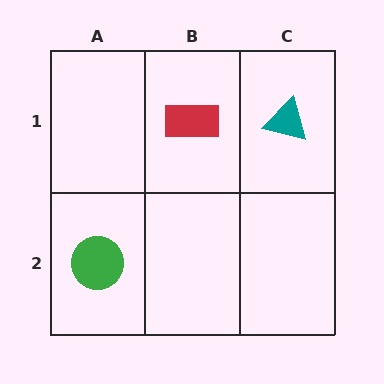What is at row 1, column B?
A red rectangle.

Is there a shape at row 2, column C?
No, that cell is empty.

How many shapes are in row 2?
1 shape.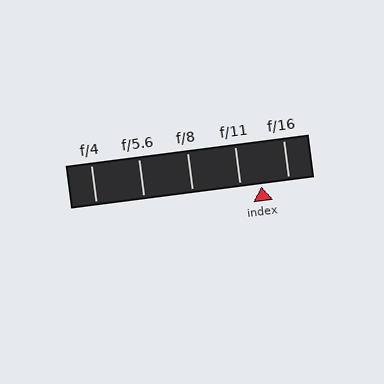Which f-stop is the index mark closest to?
The index mark is closest to f/11.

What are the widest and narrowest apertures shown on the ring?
The widest aperture shown is f/4 and the narrowest is f/16.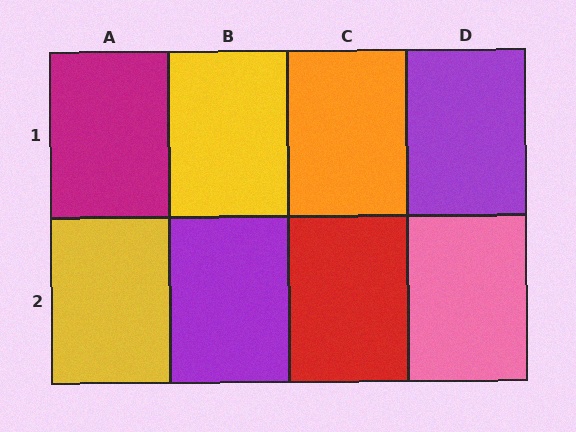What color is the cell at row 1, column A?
Magenta.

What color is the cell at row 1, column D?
Purple.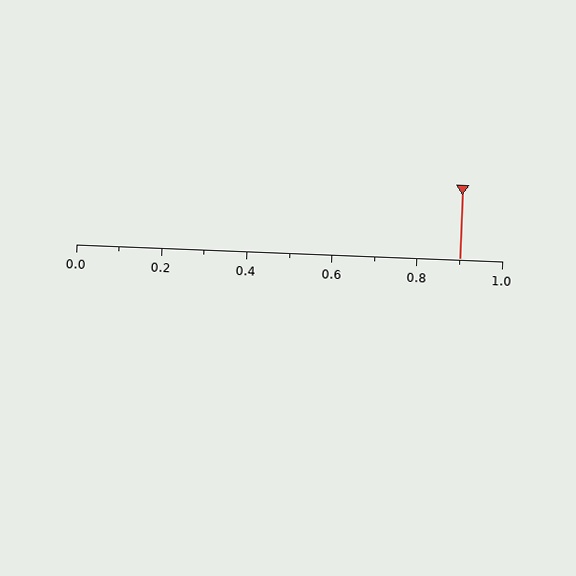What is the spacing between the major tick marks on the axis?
The major ticks are spaced 0.2 apart.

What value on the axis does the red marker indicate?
The marker indicates approximately 0.9.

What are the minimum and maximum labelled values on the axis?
The axis runs from 0.0 to 1.0.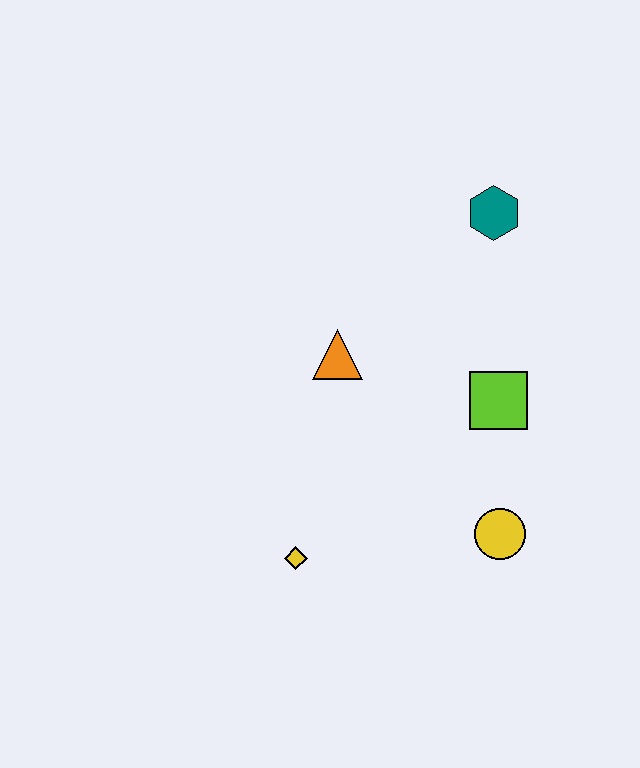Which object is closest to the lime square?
The yellow circle is closest to the lime square.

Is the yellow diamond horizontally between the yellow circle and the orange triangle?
No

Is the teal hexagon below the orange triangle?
No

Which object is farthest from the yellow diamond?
The teal hexagon is farthest from the yellow diamond.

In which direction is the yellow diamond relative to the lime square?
The yellow diamond is to the left of the lime square.